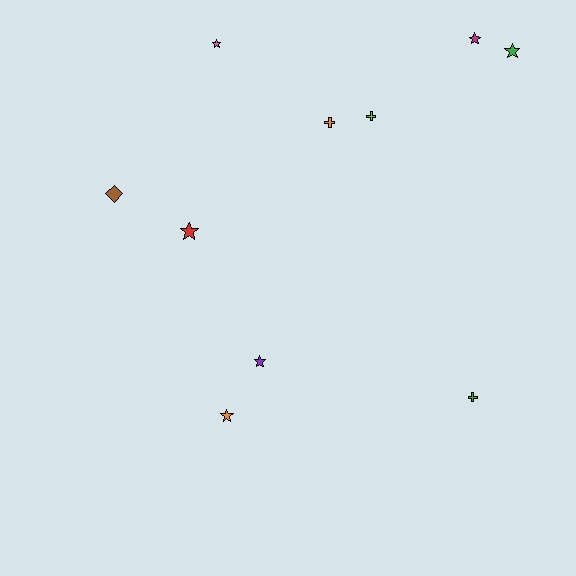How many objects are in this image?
There are 10 objects.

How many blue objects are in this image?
There are no blue objects.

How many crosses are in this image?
There are 3 crosses.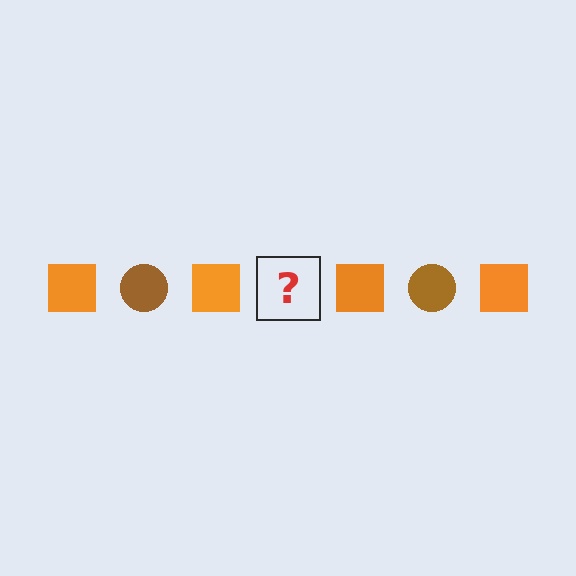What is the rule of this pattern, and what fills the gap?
The rule is that the pattern alternates between orange square and brown circle. The gap should be filled with a brown circle.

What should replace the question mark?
The question mark should be replaced with a brown circle.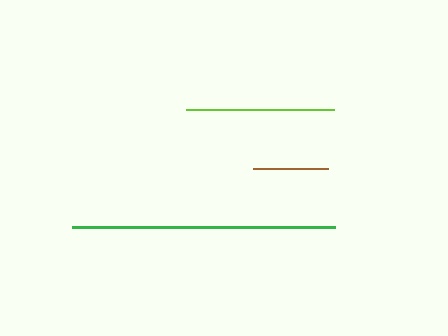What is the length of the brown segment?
The brown segment is approximately 75 pixels long.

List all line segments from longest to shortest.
From longest to shortest: green, lime, brown.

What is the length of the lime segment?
The lime segment is approximately 148 pixels long.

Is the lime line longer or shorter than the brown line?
The lime line is longer than the brown line.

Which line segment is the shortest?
The brown line is the shortest at approximately 75 pixels.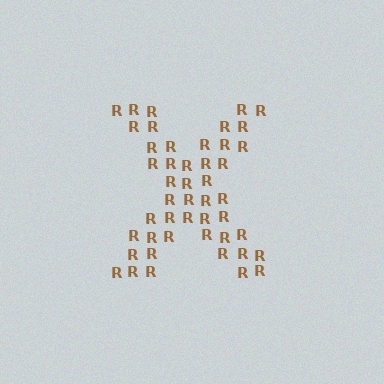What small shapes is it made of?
It is made of small letter R's.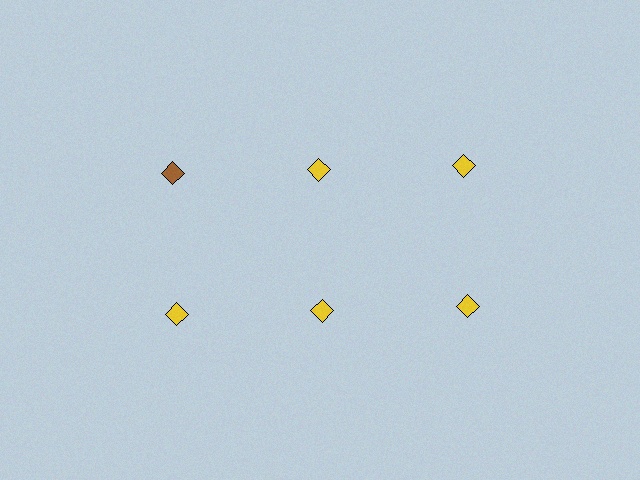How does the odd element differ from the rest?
It has a different color: brown instead of yellow.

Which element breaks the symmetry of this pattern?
The brown diamond in the top row, leftmost column breaks the symmetry. All other shapes are yellow diamonds.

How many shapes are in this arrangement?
There are 6 shapes arranged in a grid pattern.